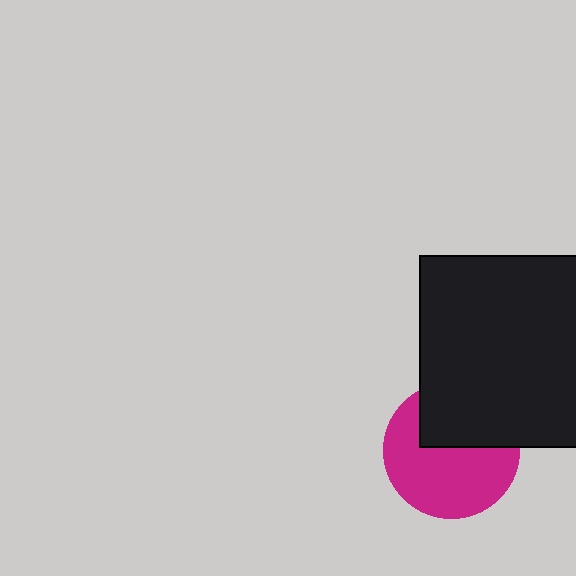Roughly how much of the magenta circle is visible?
About half of it is visible (roughly 63%).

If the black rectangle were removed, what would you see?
You would see the complete magenta circle.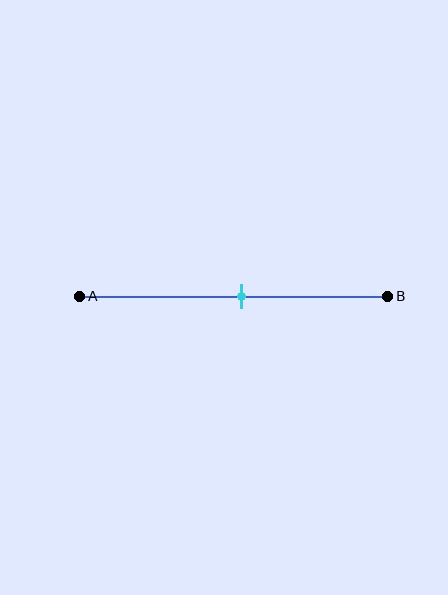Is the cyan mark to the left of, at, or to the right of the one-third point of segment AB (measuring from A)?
The cyan mark is to the right of the one-third point of segment AB.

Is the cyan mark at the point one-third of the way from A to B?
No, the mark is at about 55% from A, not at the 33% one-third point.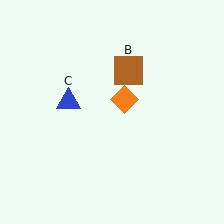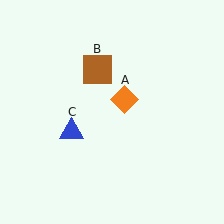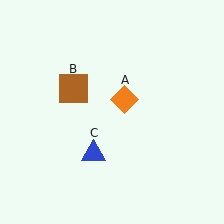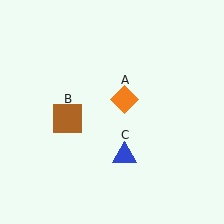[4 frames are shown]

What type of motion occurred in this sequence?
The brown square (object B), blue triangle (object C) rotated counterclockwise around the center of the scene.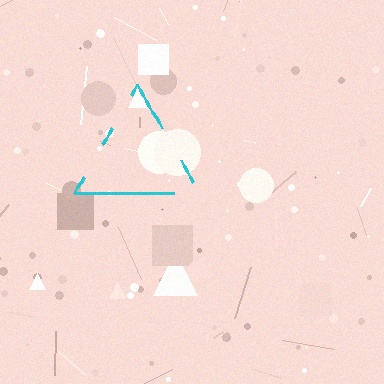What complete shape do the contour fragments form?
The contour fragments form a triangle.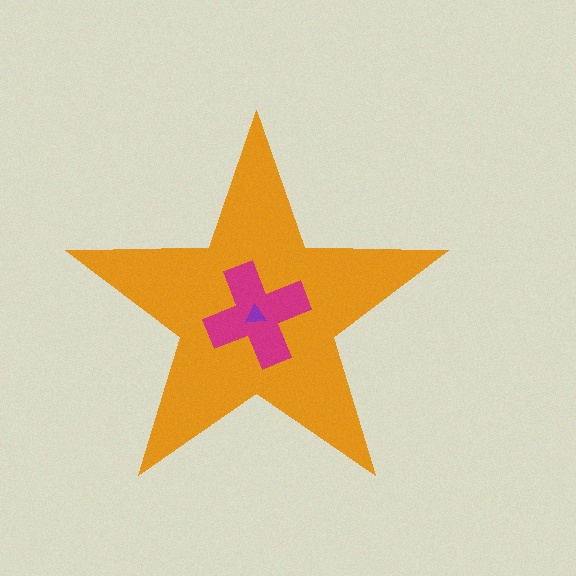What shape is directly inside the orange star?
The magenta cross.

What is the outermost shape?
The orange star.